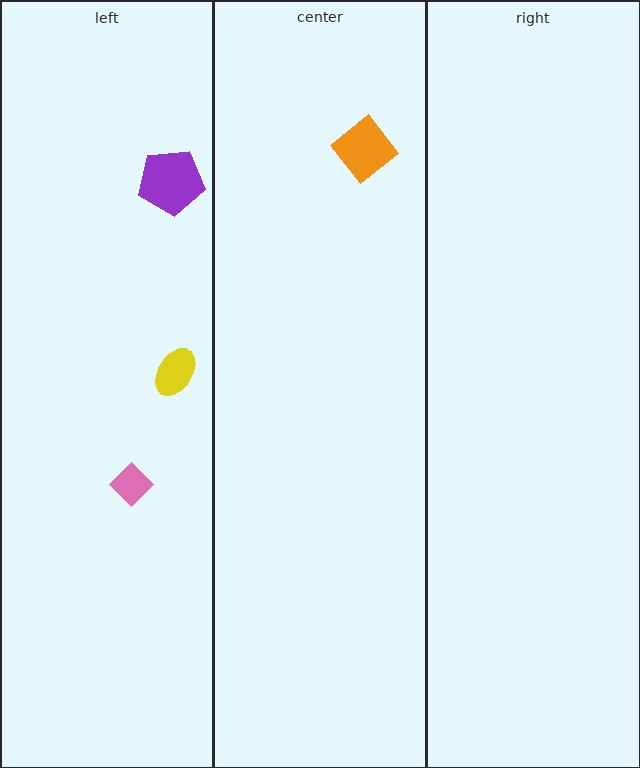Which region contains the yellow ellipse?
The left region.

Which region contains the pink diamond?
The left region.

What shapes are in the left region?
The purple pentagon, the yellow ellipse, the pink diamond.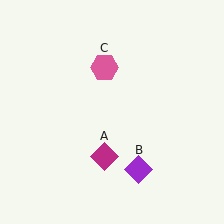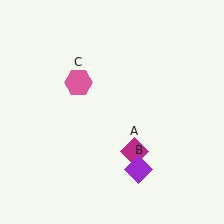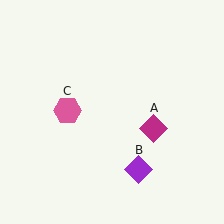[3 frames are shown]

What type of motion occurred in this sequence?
The magenta diamond (object A), pink hexagon (object C) rotated counterclockwise around the center of the scene.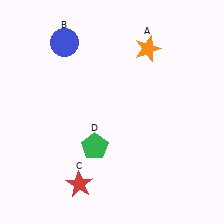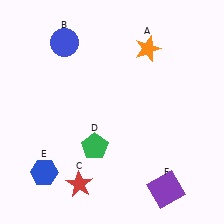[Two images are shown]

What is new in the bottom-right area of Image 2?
A purple square (F) was added in the bottom-right area of Image 2.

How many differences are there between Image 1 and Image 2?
There are 2 differences between the two images.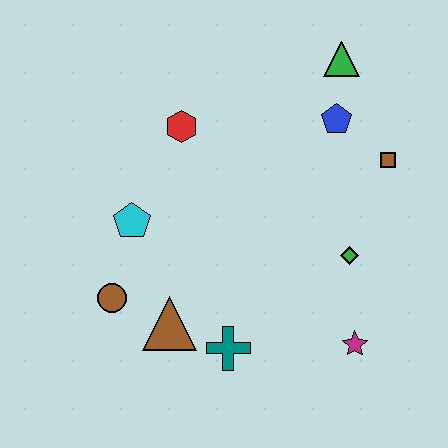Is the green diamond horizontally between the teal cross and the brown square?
Yes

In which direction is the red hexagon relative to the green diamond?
The red hexagon is to the left of the green diamond.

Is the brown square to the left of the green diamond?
No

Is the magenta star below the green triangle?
Yes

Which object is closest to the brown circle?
The brown triangle is closest to the brown circle.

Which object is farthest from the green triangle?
The brown circle is farthest from the green triangle.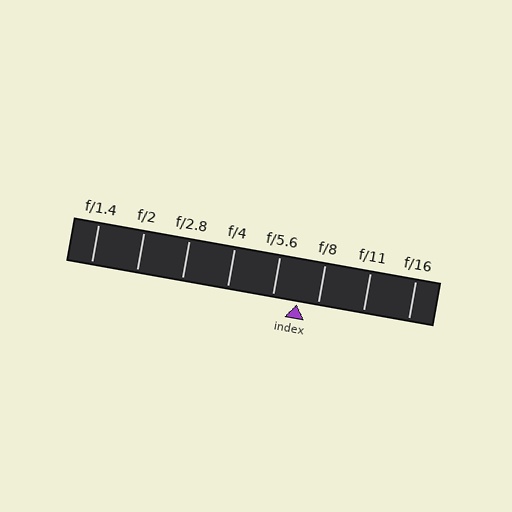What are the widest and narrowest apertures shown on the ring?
The widest aperture shown is f/1.4 and the narrowest is f/16.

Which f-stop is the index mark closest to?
The index mark is closest to f/8.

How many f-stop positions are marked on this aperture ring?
There are 8 f-stop positions marked.